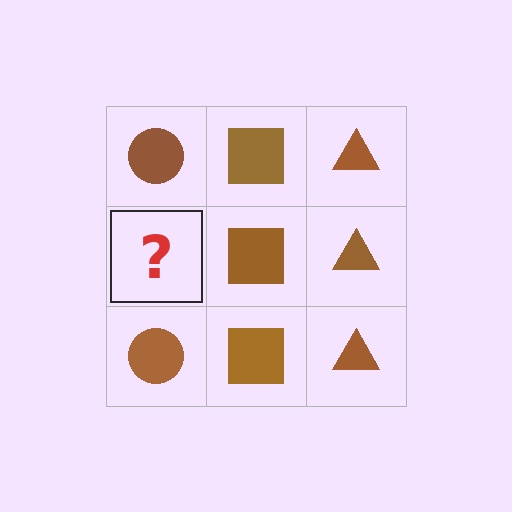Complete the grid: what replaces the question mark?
The question mark should be replaced with a brown circle.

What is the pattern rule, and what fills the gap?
The rule is that each column has a consistent shape. The gap should be filled with a brown circle.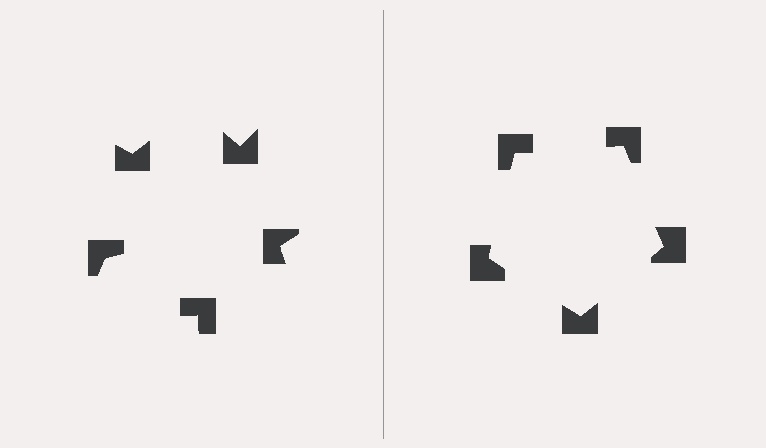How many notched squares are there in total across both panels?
10 — 5 on each side.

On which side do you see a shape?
An illusory pentagon appears on the right side. On the left side the wedge cuts are rotated, so no coherent shape forms.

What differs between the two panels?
The notched squares are positioned identically on both sides; only the wedge orientations differ. On the right they align to a pentagon; on the left they are misaligned.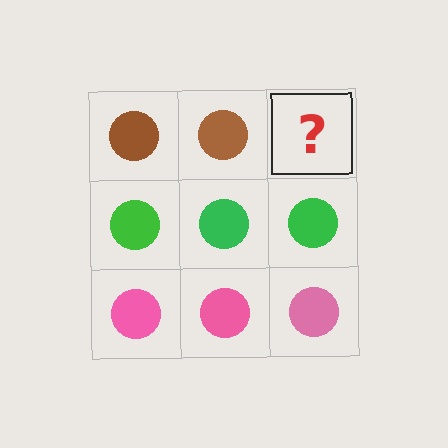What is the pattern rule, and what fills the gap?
The rule is that each row has a consistent color. The gap should be filled with a brown circle.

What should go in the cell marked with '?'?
The missing cell should contain a brown circle.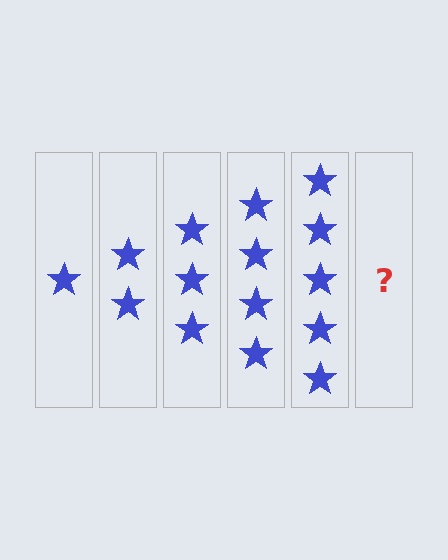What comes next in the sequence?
The next element should be 6 stars.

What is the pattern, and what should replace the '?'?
The pattern is that each step adds one more star. The '?' should be 6 stars.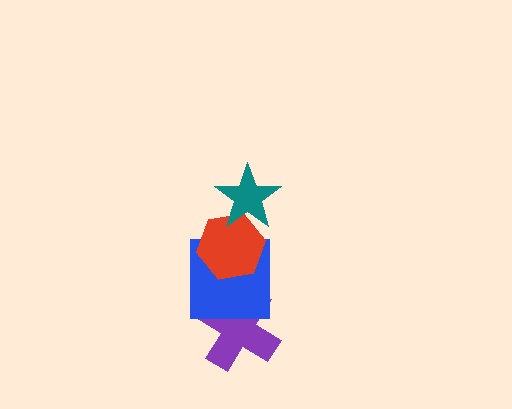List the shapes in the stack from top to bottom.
From top to bottom: the teal star, the red hexagon, the blue square, the purple cross.